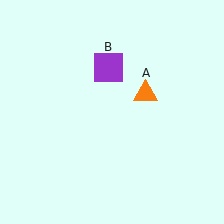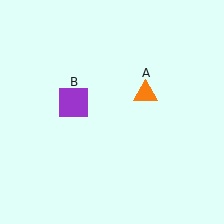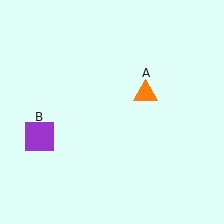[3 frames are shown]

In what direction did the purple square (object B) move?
The purple square (object B) moved down and to the left.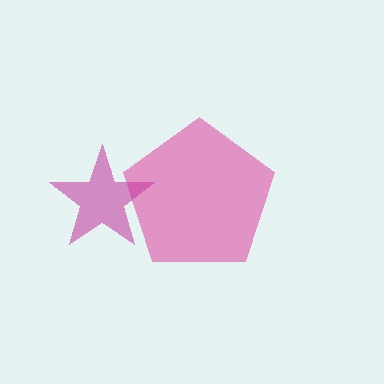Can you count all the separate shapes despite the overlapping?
Yes, there are 2 separate shapes.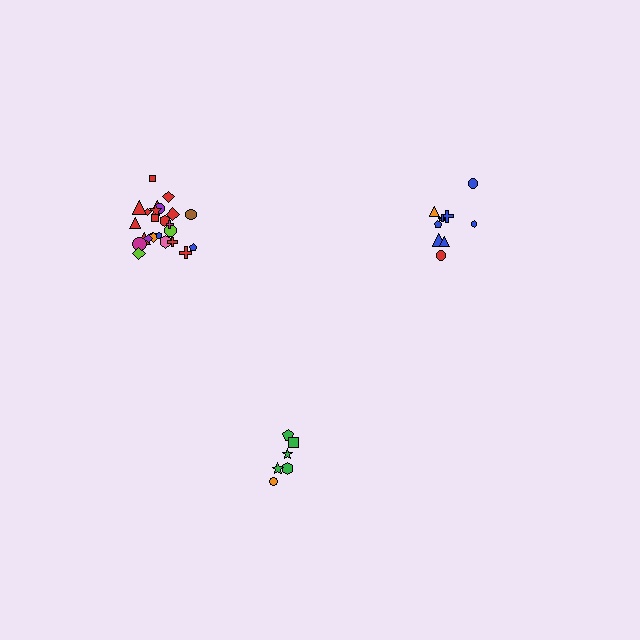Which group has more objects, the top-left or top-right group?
The top-left group.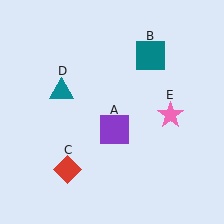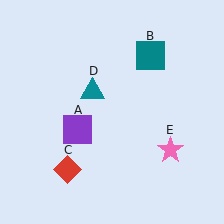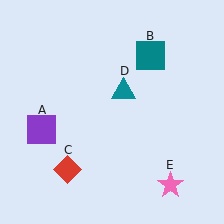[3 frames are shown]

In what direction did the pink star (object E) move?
The pink star (object E) moved down.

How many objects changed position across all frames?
3 objects changed position: purple square (object A), teal triangle (object D), pink star (object E).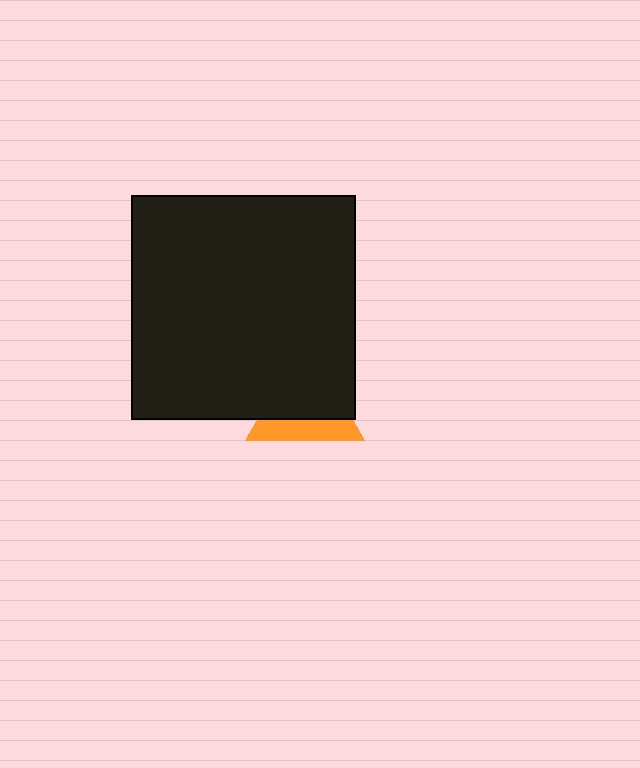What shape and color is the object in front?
The object in front is a black square.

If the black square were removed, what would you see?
You would see the complete orange triangle.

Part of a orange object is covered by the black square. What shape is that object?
It is a triangle.